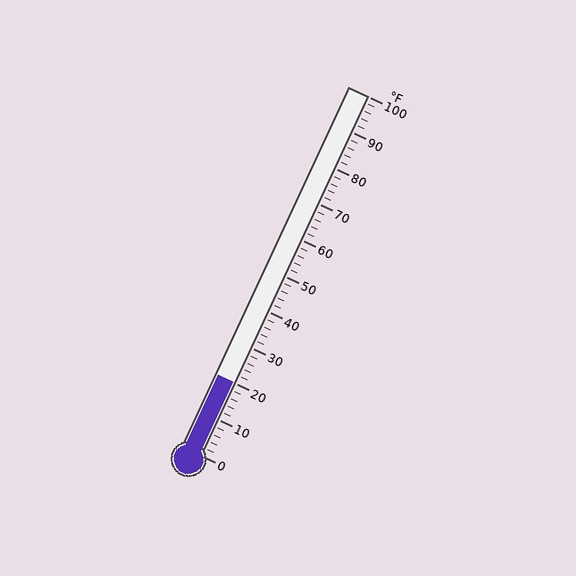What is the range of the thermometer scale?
The thermometer scale ranges from 0°F to 100°F.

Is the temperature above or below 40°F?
The temperature is below 40°F.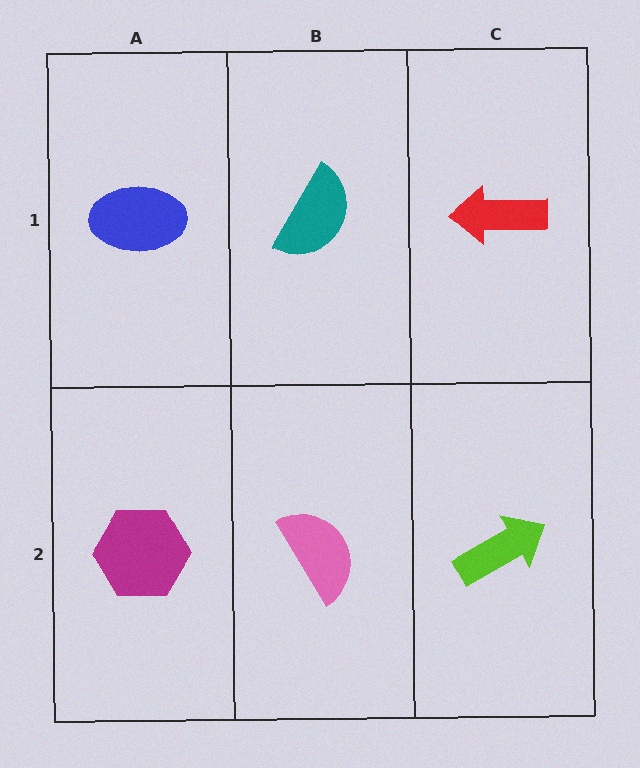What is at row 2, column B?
A pink semicircle.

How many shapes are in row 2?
3 shapes.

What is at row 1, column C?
A red arrow.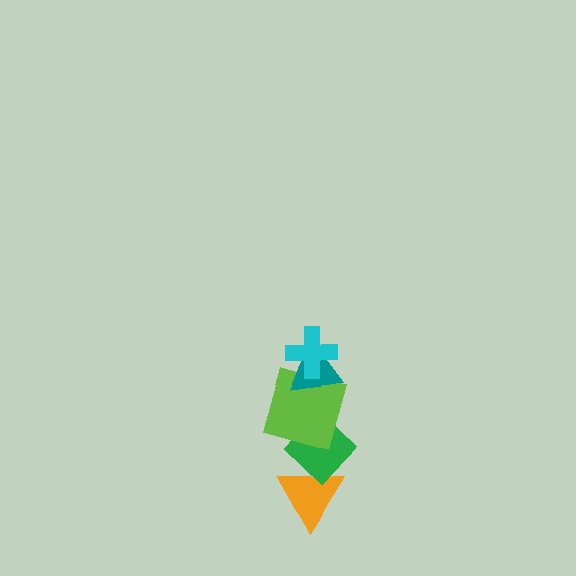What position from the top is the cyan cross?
The cyan cross is 1st from the top.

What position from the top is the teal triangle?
The teal triangle is 2nd from the top.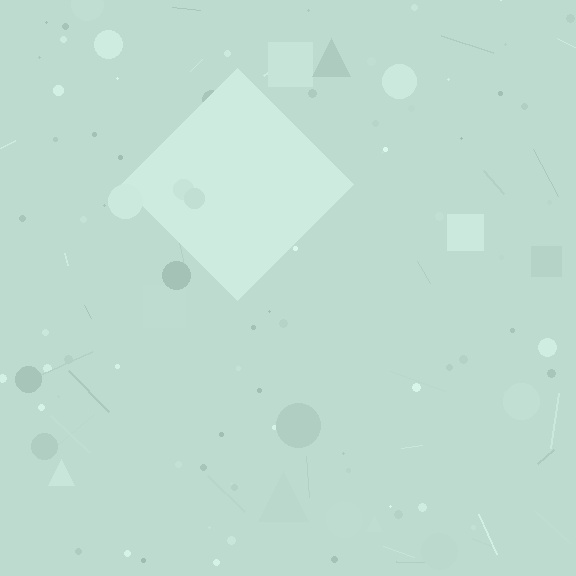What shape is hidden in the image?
A diamond is hidden in the image.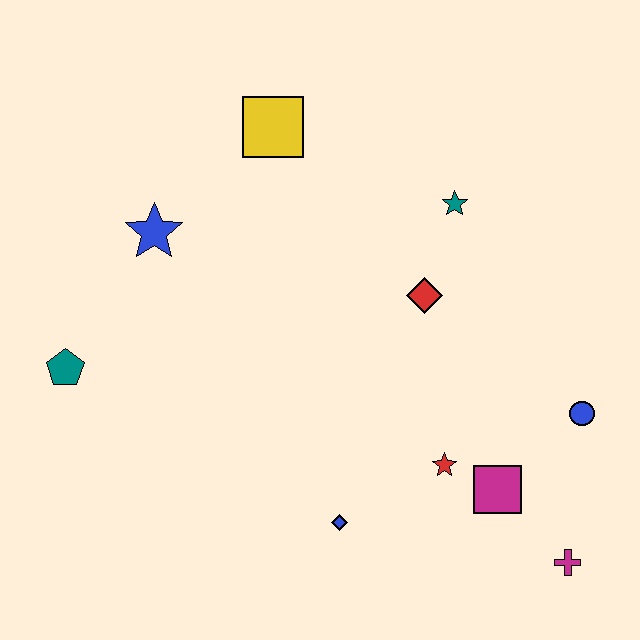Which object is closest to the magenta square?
The red star is closest to the magenta square.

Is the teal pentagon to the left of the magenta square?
Yes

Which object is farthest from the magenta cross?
The teal pentagon is farthest from the magenta cross.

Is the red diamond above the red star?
Yes